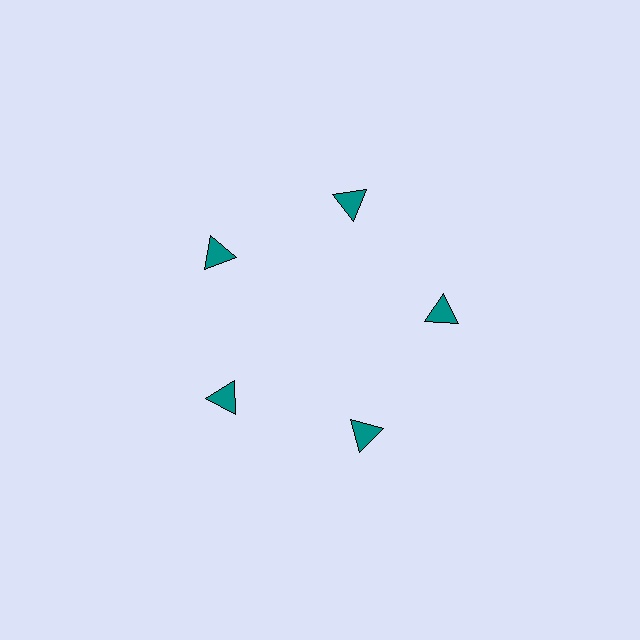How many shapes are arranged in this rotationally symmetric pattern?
There are 5 shapes, arranged in 5 groups of 1.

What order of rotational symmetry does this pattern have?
This pattern has 5-fold rotational symmetry.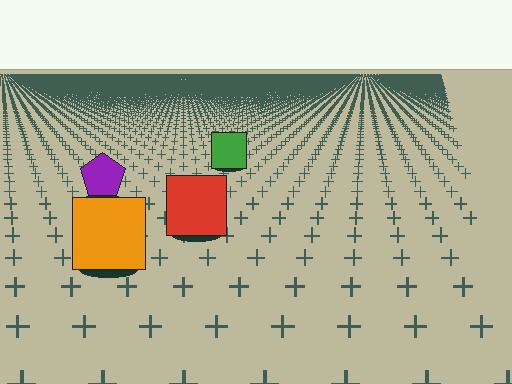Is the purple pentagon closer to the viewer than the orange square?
No. The orange square is closer — you can tell from the texture gradient: the ground texture is coarser near it.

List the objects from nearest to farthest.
From nearest to farthest: the orange square, the red square, the purple pentagon, the green square.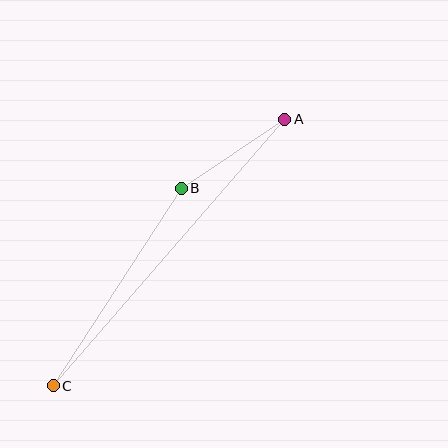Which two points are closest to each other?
Points A and B are closest to each other.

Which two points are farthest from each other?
Points A and C are farthest from each other.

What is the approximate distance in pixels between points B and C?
The distance between B and C is approximately 236 pixels.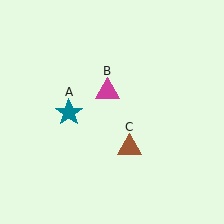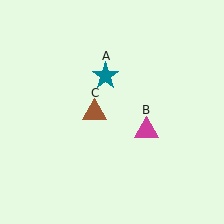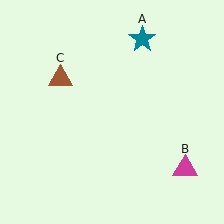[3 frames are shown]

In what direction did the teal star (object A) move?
The teal star (object A) moved up and to the right.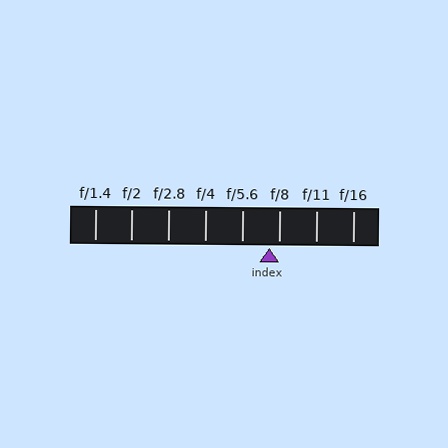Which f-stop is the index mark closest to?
The index mark is closest to f/8.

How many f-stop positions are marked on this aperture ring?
There are 8 f-stop positions marked.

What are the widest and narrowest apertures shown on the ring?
The widest aperture shown is f/1.4 and the narrowest is f/16.